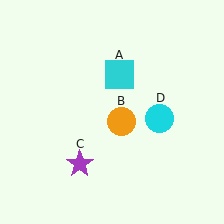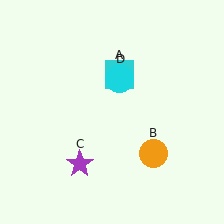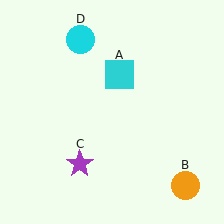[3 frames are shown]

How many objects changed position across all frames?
2 objects changed position: orange circle (object B), cyan circle (object D).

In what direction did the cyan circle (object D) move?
The cyan circle (object D) moved up and to the left.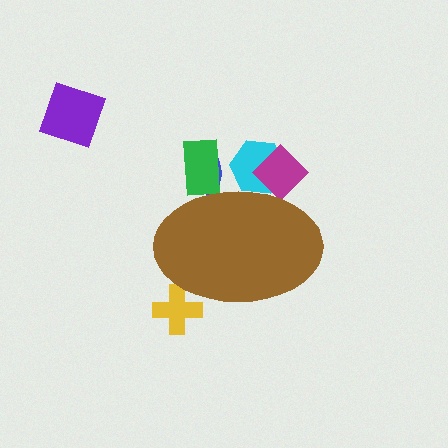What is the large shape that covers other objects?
A brown ellipse.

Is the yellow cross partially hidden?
Yes, the yellow cross is partially hidden behind the brown ellipse.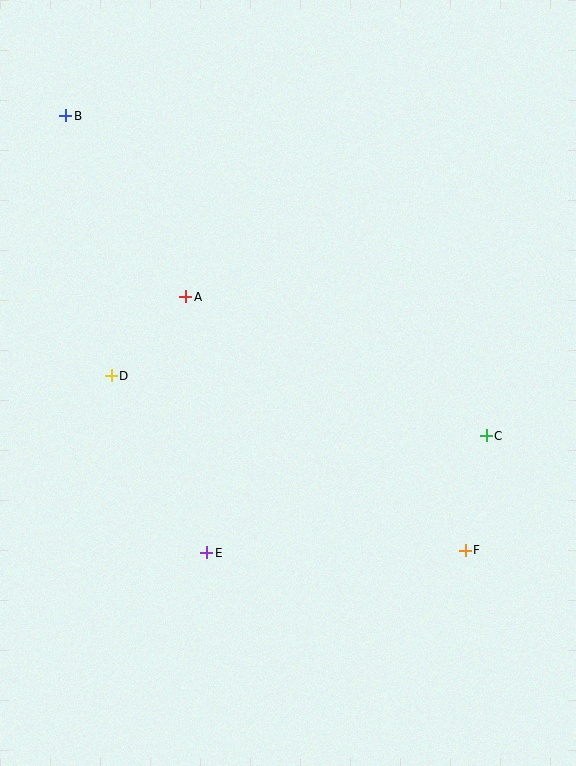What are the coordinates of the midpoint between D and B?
The midpoint between D and B is at (88, 246).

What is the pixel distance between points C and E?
The distance between C and E is 303 pixels.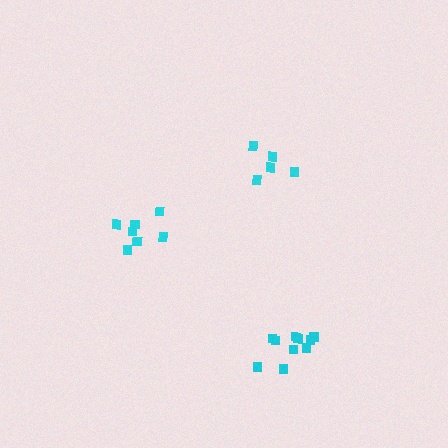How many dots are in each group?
Group 1: 5 dots, Group 2: 10 dots, Group 3: 7 dots (22 total).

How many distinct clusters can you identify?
There are 3 distinct clusters.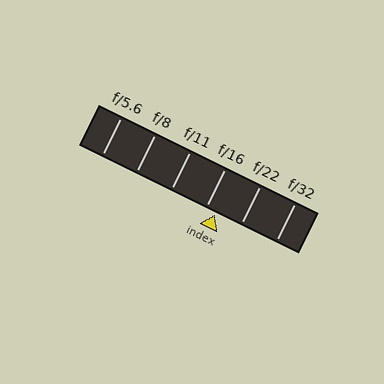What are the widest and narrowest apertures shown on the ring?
The widest aperture shown is f/5.6 and the narrowest is f/32.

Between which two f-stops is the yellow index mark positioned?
The index mark is between f/16 and f/22.